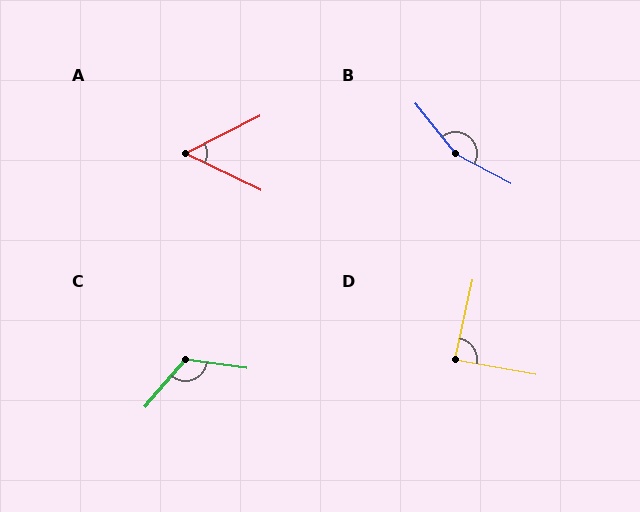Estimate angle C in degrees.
Approximately 123 degrees.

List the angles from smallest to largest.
A (52°), D (88°), C (123°), B (157°).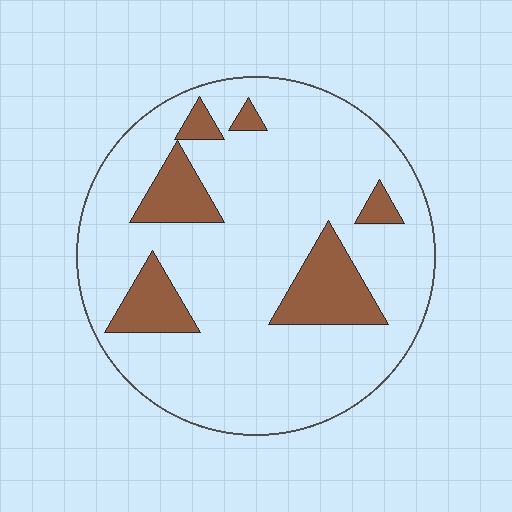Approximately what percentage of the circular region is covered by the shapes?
Approximately 15%.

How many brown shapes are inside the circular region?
6.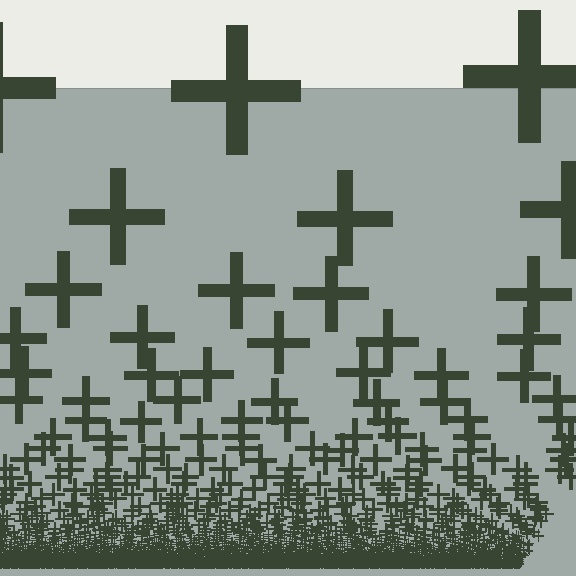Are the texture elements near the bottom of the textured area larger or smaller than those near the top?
Smaller. The gradient is inverted — elements near the bottom are smaller and denser.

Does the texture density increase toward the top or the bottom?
Density increases toward the bottom.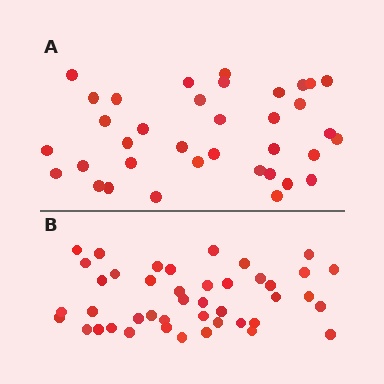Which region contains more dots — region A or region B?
Region B (the bottom region) has more dots.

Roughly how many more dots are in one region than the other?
Region B has roughly 8 or so more dots than region A.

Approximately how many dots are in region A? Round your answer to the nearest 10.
About 40 dots. (The exact count is 36, which rounds to 40.)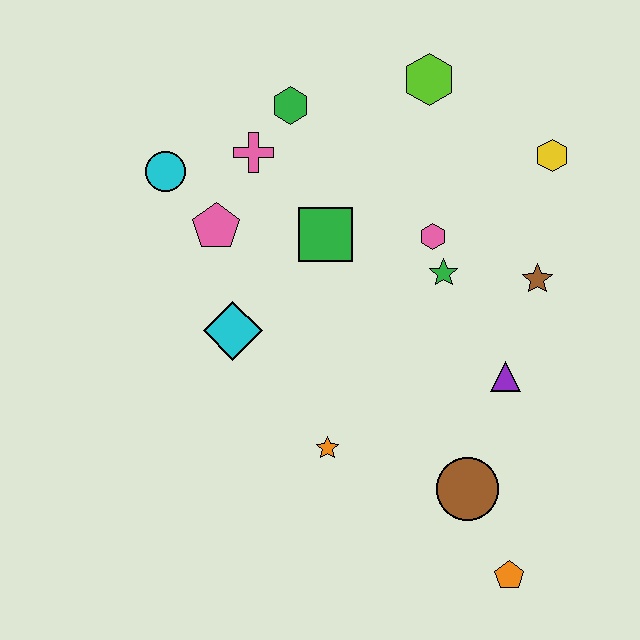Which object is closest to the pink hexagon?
The green star is closest to the pink hexagon.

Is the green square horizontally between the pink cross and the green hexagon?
No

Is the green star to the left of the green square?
No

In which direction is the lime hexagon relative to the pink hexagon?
The lime hexagon is above the pink hexagon.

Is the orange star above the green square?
No